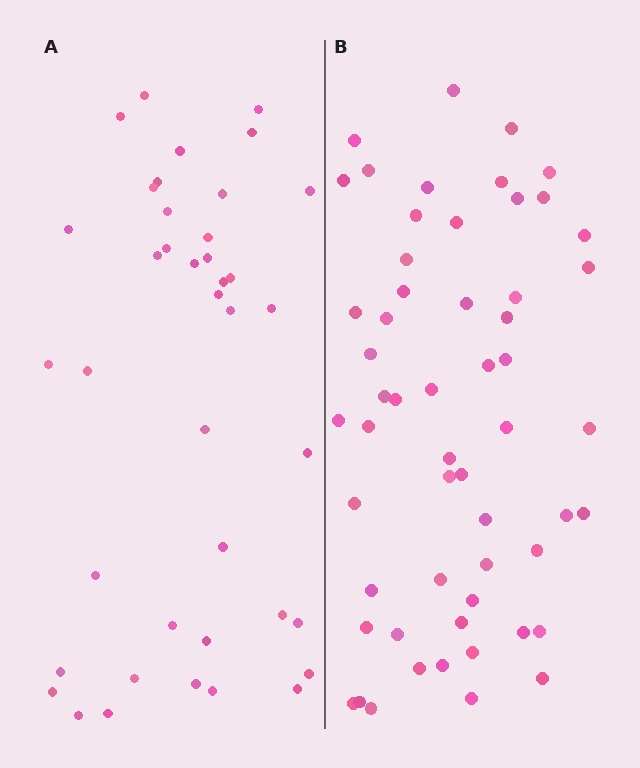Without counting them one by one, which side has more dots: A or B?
Region B (the right region) has more dots.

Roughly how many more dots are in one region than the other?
Region B has approximately 15 more dots than region A.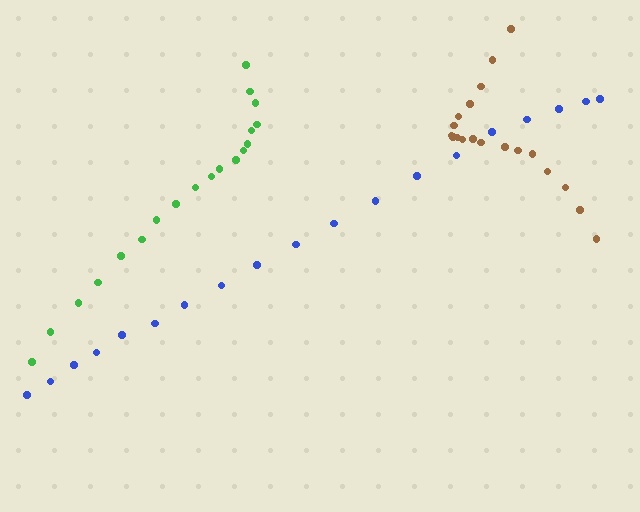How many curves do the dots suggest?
There are 3 distinct paths.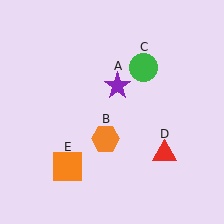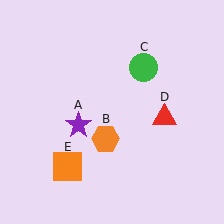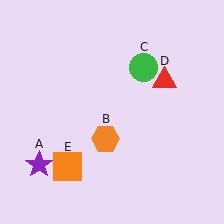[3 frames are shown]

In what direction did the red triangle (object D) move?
The red triangle (object D) moved up.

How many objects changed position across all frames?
2 objects changed position: purple star (object A), red triangle (object D).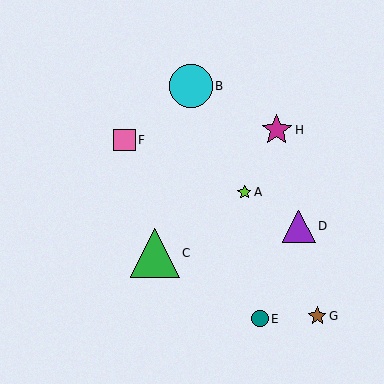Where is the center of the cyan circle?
The center of the cyan circle is at (191, 86).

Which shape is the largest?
The green triangle (labeled C) is the largest.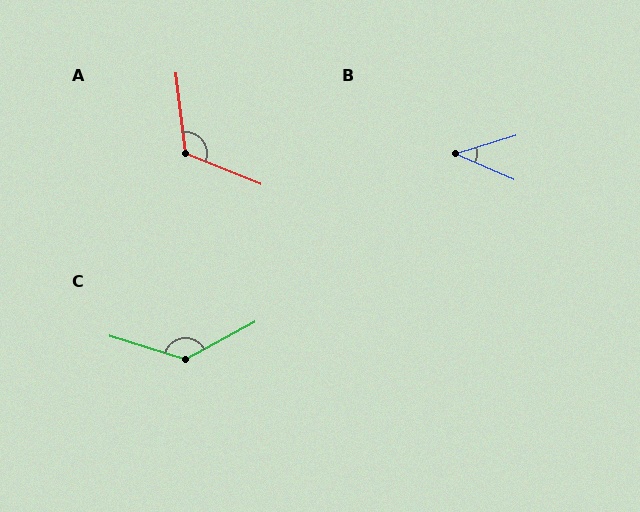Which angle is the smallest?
B, at approximately 40 degrees.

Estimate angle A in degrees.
Approximately 118 degrees.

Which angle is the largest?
C, at approximately 135 degrees.